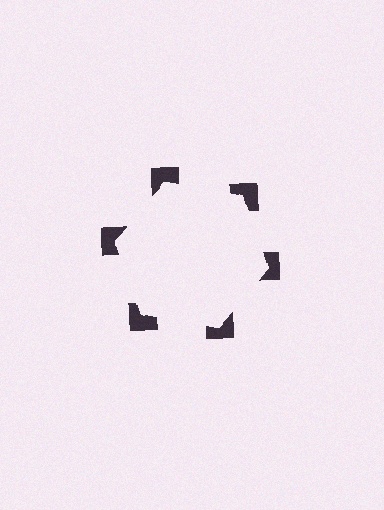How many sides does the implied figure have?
6 sides.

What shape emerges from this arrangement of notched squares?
An illusory hexagon — its edges are inferred from the aligned wedge cuts in the notched squares, not physically drawn.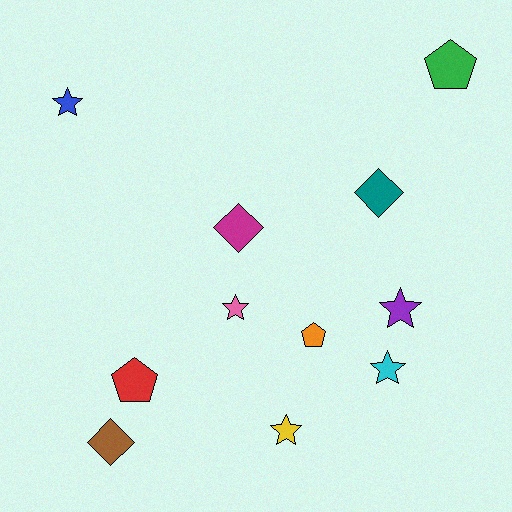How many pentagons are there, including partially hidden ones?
There are 3 pentagons.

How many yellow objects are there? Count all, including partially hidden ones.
There is 1 yellow object.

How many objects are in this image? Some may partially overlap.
There are 11 objects.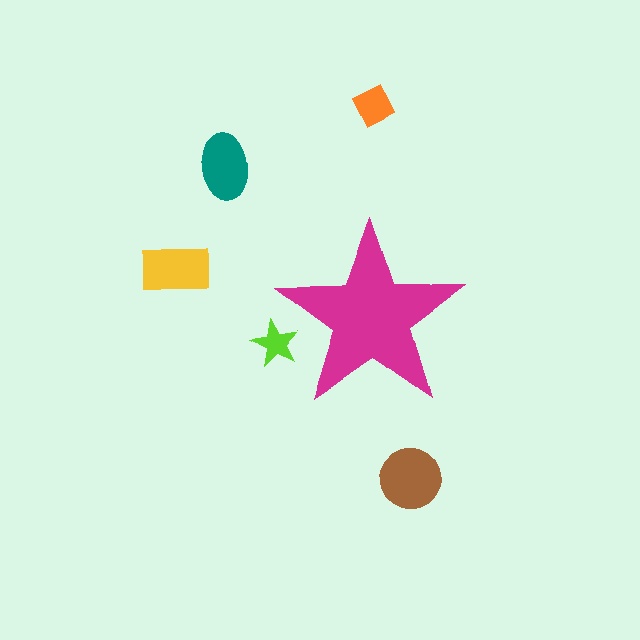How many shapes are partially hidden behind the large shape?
1 shape is partially hidden.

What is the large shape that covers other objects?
A magenta star.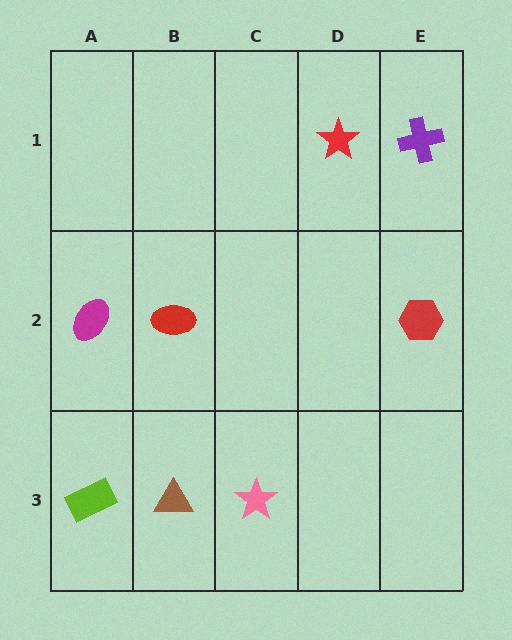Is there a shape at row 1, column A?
No, that cell is empty.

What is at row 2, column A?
A magenta ellipse.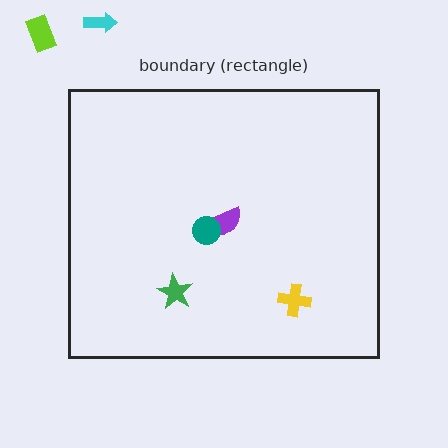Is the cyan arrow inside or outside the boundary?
Outside.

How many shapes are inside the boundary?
4 inside, 2 outside.